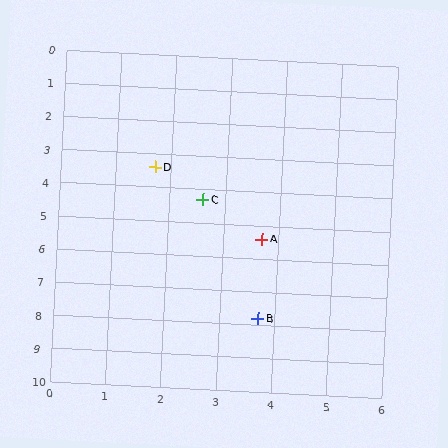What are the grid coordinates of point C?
Point C is at approximately (2.6, 4.3).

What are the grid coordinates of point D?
Point D is at approximately (1.7, 3.4).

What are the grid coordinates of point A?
Point A is at approximately (3.7, 5.4).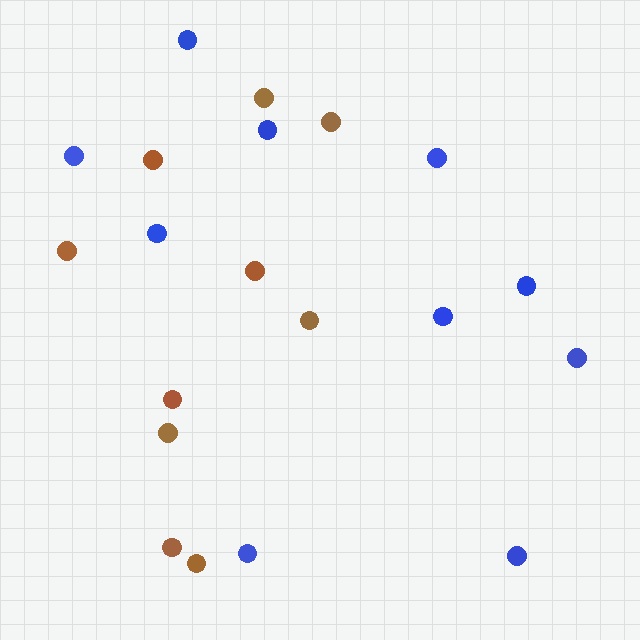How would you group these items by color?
There are 2 groups: one group of brown circles (10) and one group of blue circles (10).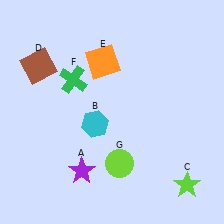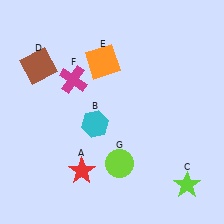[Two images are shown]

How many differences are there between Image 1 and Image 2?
There are 2 differences between the two images.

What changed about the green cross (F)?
In Image 1, F is green. In Image 2, it changed to magenta.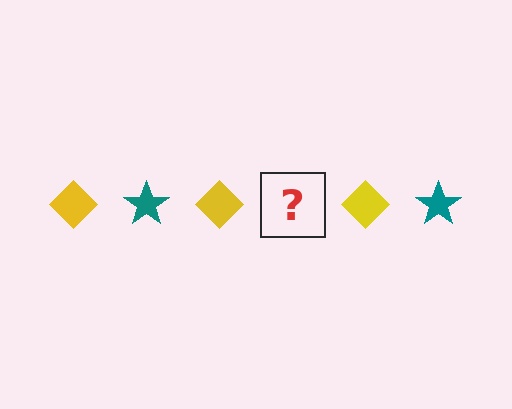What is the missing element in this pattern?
The missing element is a teal star.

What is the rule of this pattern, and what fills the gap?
The rule is that the pattern alternates between yellow diamond and teal star. The gap should be filled with a teal star.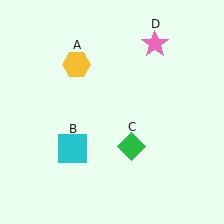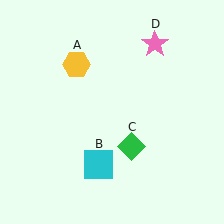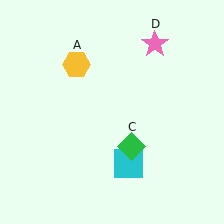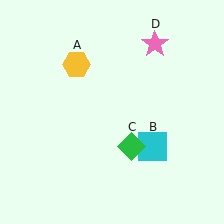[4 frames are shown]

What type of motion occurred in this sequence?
The cyan square (object B) rotated counterclockwise around the center of the scene.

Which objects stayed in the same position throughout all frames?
Yellow hexagon (object A) and green diamond (object C) and pink star (object D) remained stationary.